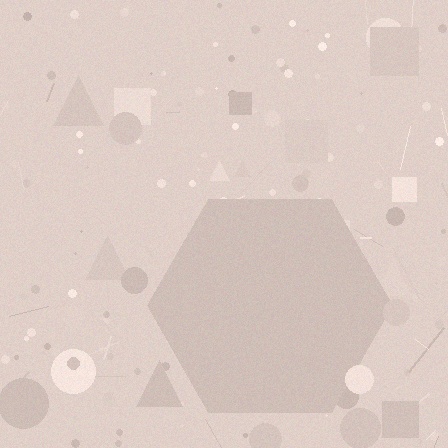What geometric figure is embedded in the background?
A hexagon is embedded in the background.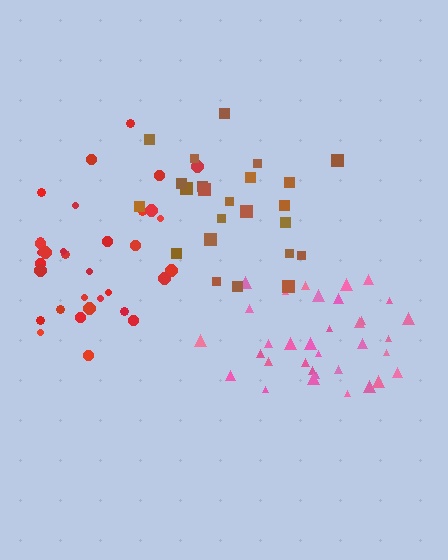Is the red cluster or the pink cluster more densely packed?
Pink.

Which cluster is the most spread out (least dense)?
Brown.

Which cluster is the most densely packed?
Pink.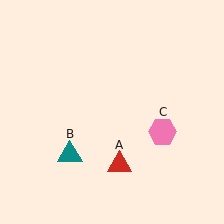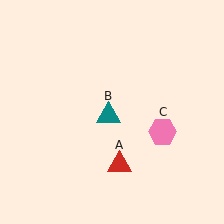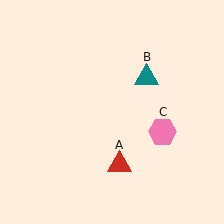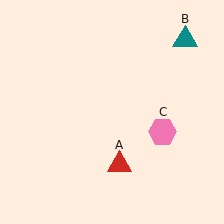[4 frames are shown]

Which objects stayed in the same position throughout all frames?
Red triangle (object A) and pink hexagon (object C) remained stationary.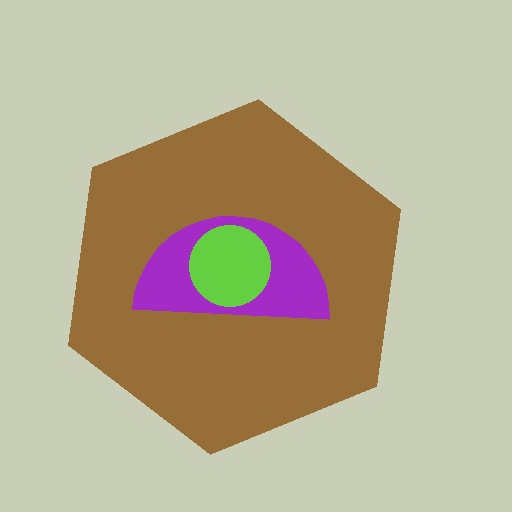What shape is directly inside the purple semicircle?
The lime circle.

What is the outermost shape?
The brown hexagon.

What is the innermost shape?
The lime circle.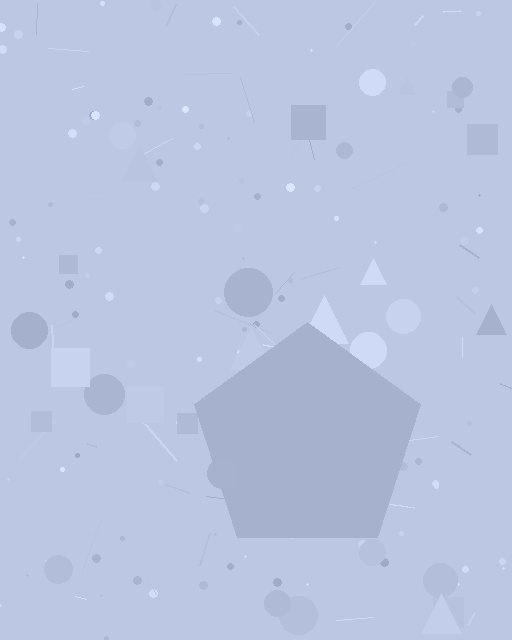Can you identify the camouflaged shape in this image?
The camouflaged shape is a pentagon.